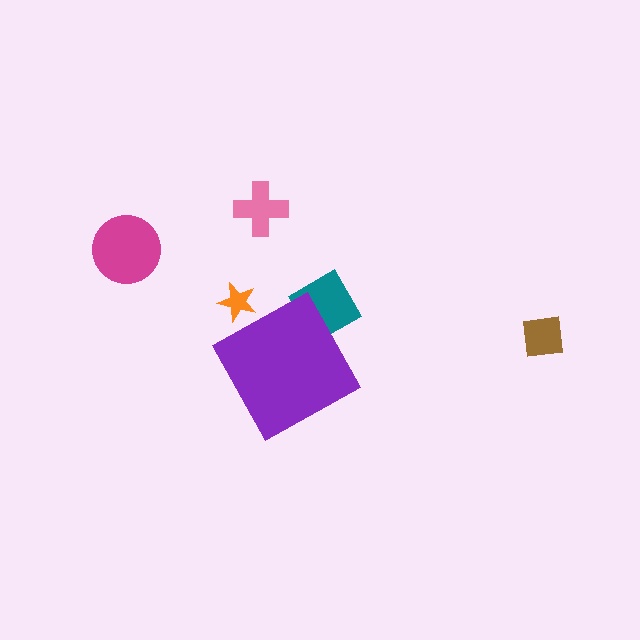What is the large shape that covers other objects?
A purple diamond.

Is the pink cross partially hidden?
No, the pink cross is fully visible.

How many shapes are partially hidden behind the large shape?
2 shapes are partially hidden.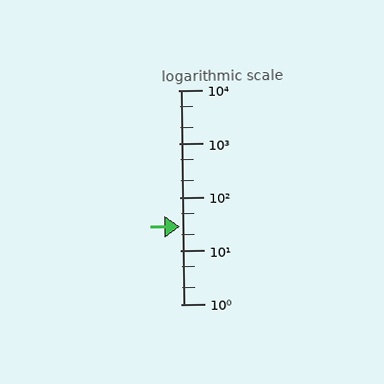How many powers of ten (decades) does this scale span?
The scale spans 4 decades, from 1 to 10000.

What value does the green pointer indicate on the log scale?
The pointer indicates approximately 28.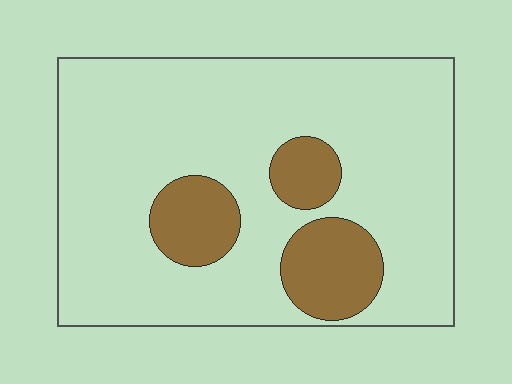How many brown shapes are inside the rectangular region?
3.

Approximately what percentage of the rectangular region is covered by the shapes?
Approximately 20%.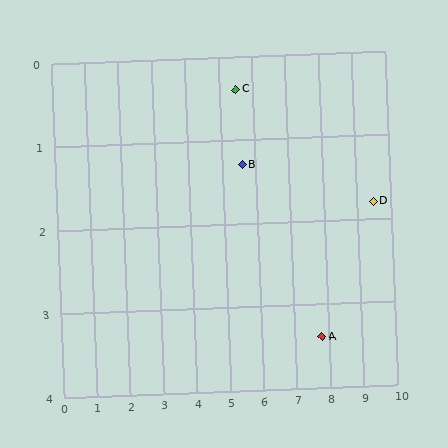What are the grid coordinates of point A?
Point A is at approximately (7.8, 3.4).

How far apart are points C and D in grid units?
Points C and D are about 4.2 grid units apart.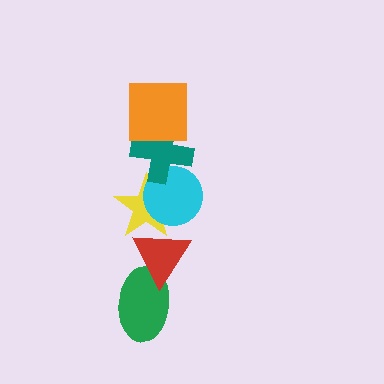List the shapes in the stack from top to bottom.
From top to bottom: the orange square, the teal cross, the cyan circle, the yellow star, the red triangle, the green ellipse.